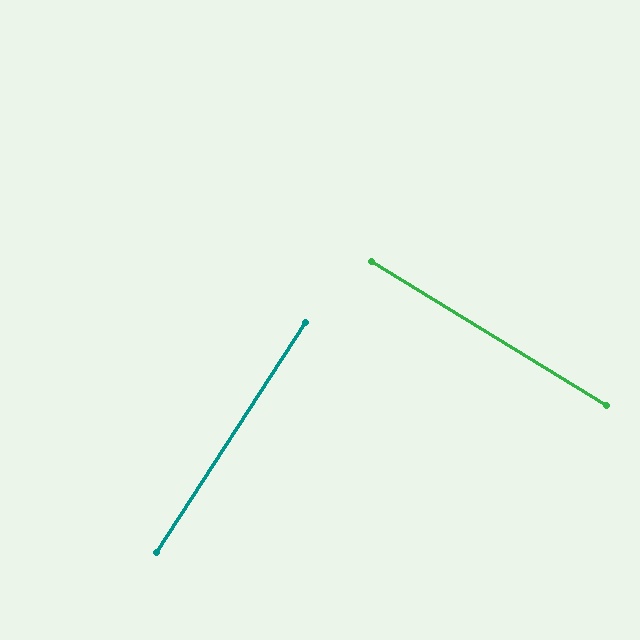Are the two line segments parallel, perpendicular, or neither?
Perpendicular — they meet at approximately 88°.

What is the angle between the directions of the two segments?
Approximately 88 degrees.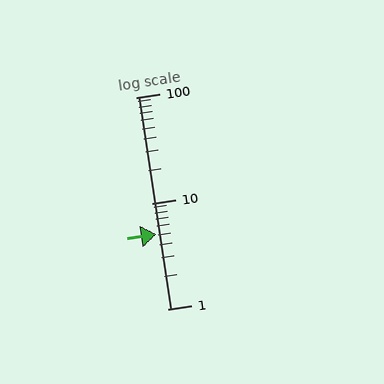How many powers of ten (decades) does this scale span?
The scale spans 2 decades, from 1 to 100.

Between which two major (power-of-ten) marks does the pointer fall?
The pointer is between 1 and 10.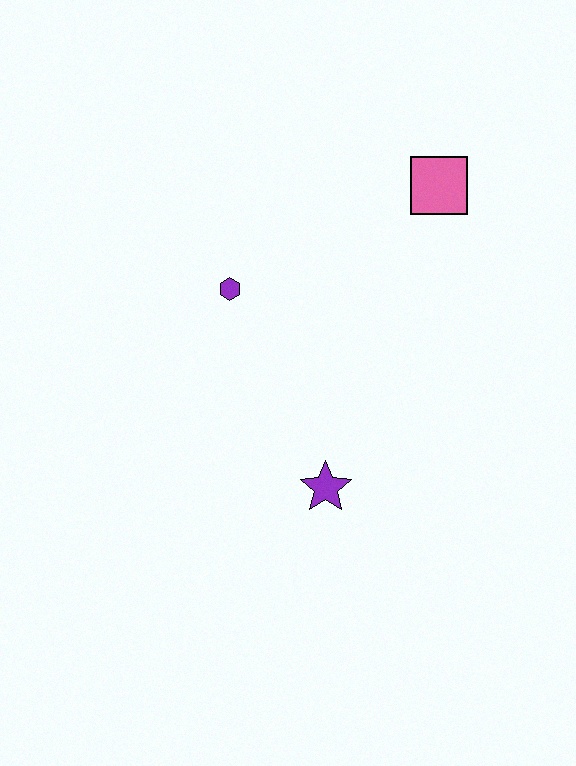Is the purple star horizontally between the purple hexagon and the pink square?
Yes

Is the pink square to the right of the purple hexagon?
Yes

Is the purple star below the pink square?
Yes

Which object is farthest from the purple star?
The pink square is farthest from the purple star.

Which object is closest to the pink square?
The purple hexagon is closest to the pink square.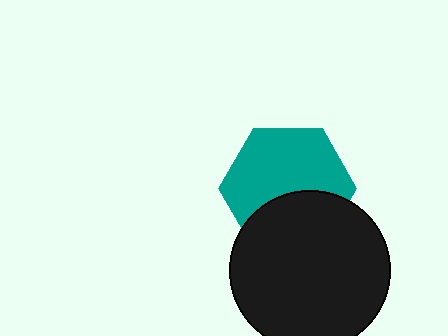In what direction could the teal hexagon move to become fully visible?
The teal hexagon could move up. That would shift it out from behind the black circle entirely.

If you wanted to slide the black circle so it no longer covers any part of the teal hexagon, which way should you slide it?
Slide it down — that is the most direct way to separate the two shapes.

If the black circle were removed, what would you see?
You would see the complete teal hexagon.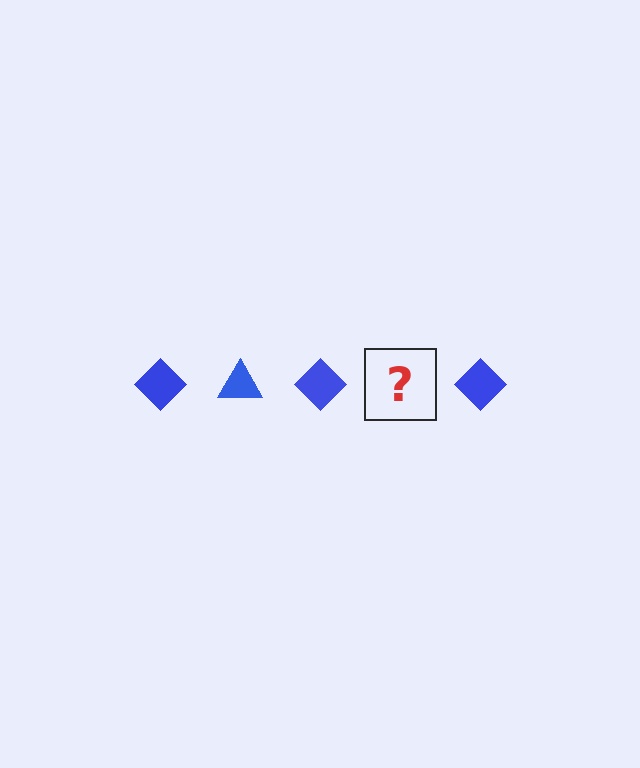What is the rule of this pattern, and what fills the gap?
The rule is that the pattern cycles through diamond, triangle shapes in blue. The gap should be filled with a blue triangle.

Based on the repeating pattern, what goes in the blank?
The blank should be a blue triangle.